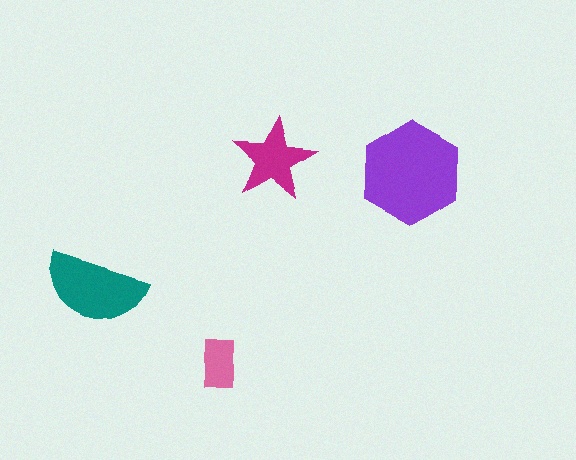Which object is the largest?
The purple hexagon.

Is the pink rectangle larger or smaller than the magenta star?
Smaller.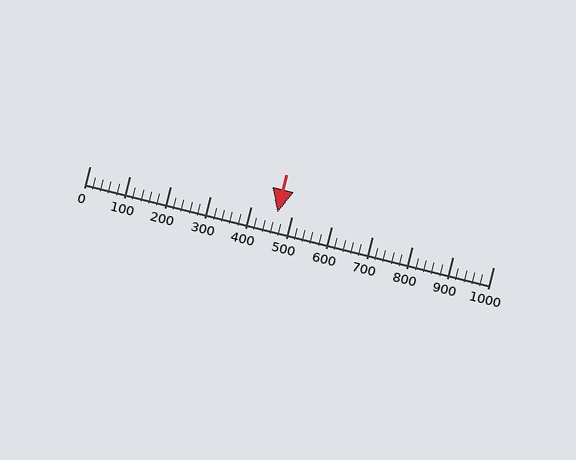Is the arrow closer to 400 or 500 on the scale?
The arrow is closer to 500.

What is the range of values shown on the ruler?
The ruler shows values from 0 to 1000.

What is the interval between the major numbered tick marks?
The major tick marks are spaced 100 units apart.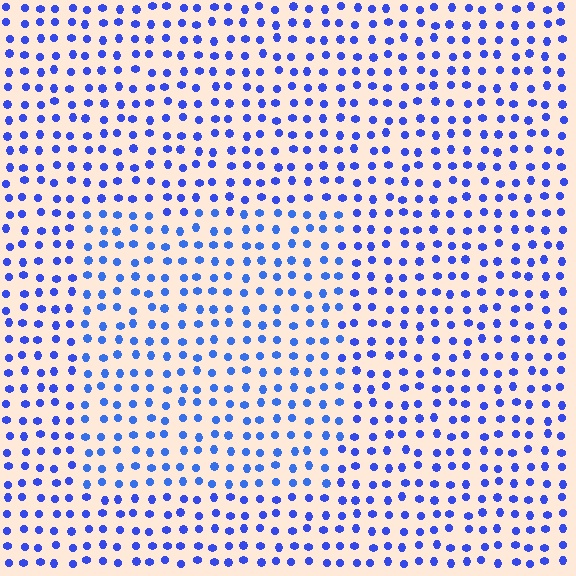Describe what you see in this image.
The image is filled with small blue elements in a uniform arrangement. A rectangle-shaped region is visible where the elements are tinted to a slightly different hue, forming a subtle color boundary.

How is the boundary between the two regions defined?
The boundary is defined purely by a slight shift in hue (about 13 degrees). Spacing, size, and orientation are identical on both sides.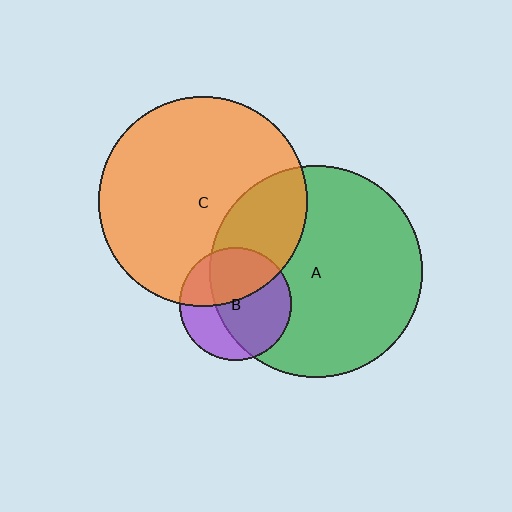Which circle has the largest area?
Circle A (green).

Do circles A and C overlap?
Yes.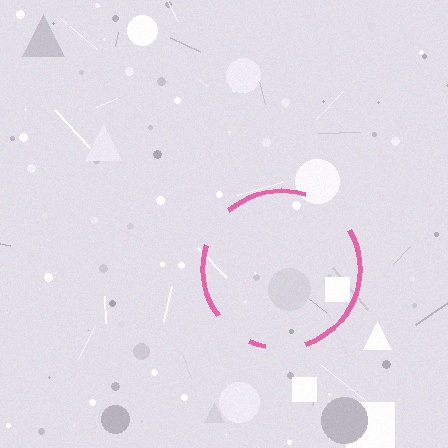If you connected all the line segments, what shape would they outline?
They would outline a circle.